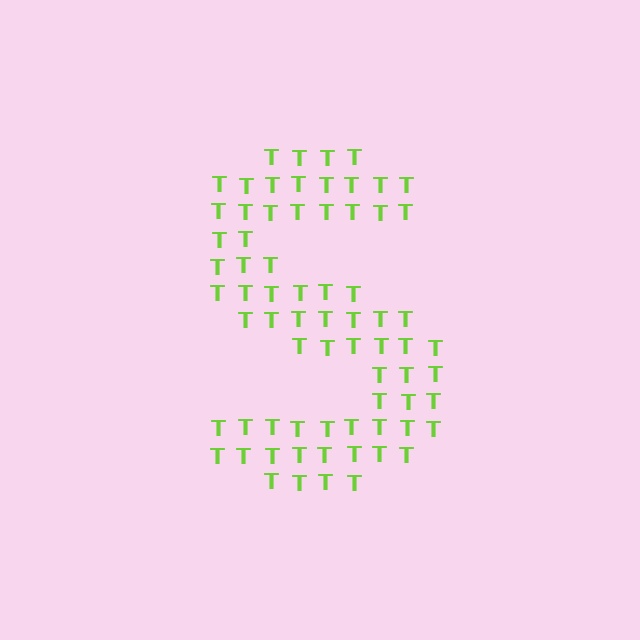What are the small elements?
The small elements are letter T's.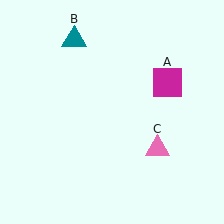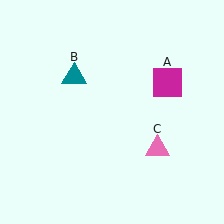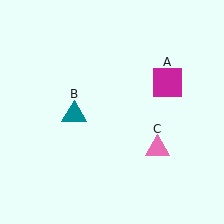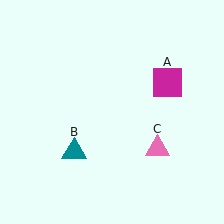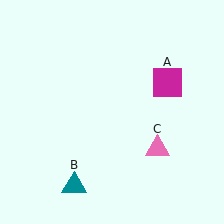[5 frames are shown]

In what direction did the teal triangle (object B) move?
The teal triangle (object B) moved down.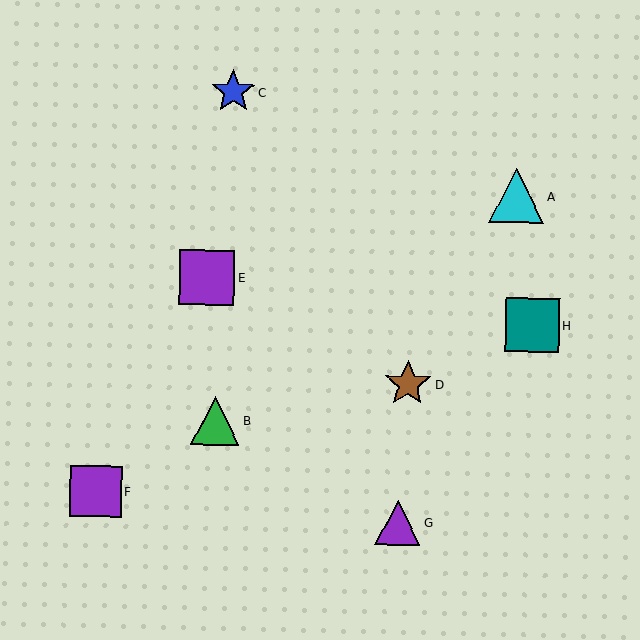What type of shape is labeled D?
Shape D is a brown star.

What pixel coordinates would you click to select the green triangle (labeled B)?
Click at (215, 421) to select the green triangle B.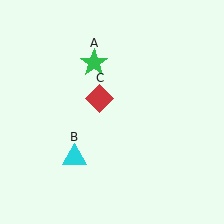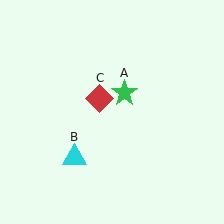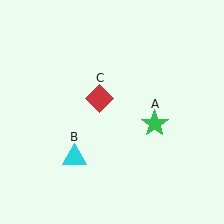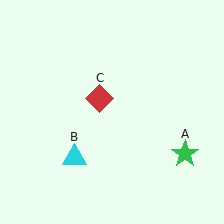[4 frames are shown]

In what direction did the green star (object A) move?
The green star (object A) moved down and to the right.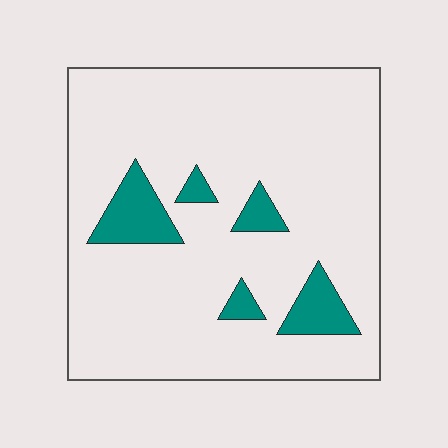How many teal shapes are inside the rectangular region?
5.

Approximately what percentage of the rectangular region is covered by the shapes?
Approximately 10%.